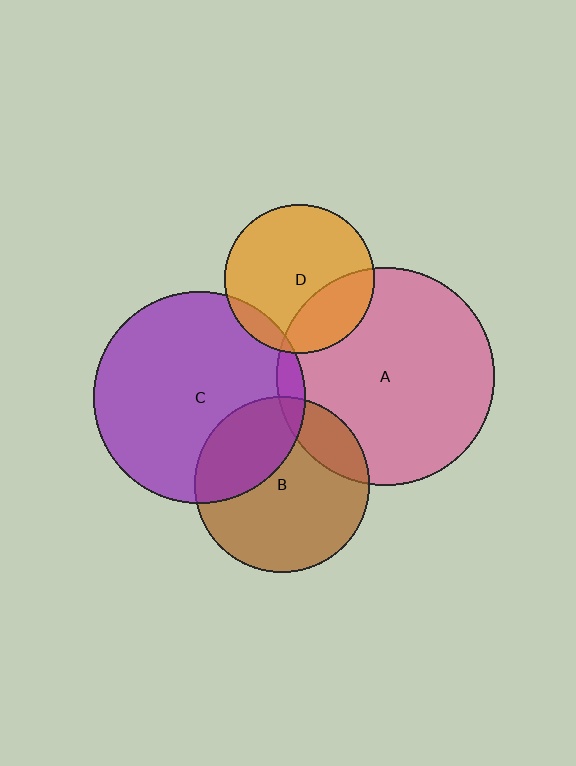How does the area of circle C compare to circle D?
Approximately 2.0 times.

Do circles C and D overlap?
Yes.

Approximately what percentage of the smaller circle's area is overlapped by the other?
Approximately 10%.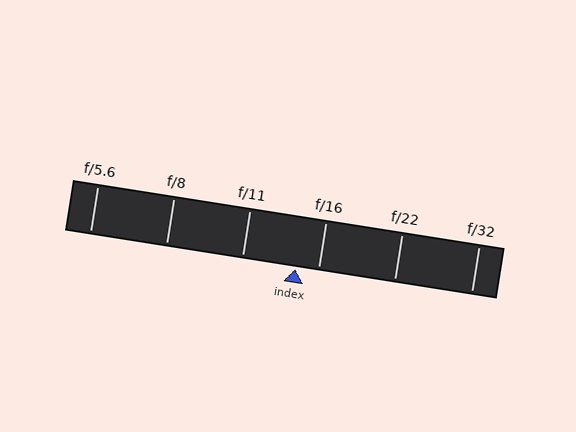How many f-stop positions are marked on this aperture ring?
There are 6 f-stop positions marked.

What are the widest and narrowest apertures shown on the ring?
The widest aperture shown is f/5.6 and the narrowest is f/32.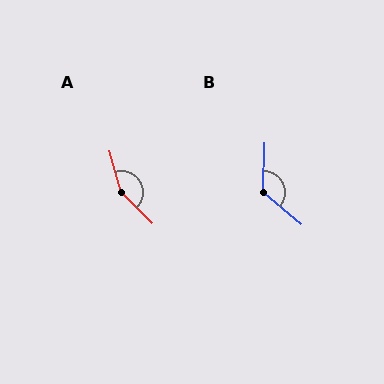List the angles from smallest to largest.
B (128°), A (151°).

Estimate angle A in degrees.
Approximately 151 degrees.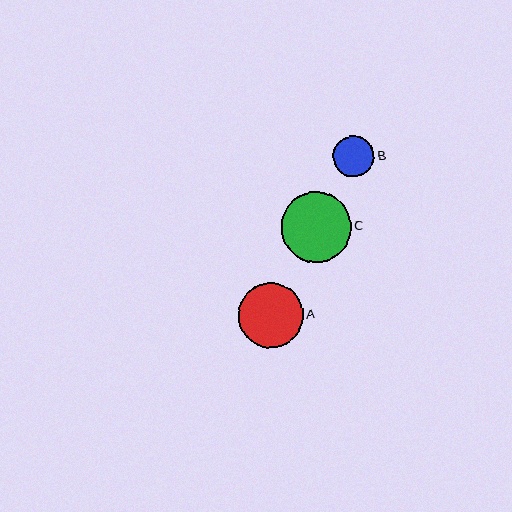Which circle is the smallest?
Circle B is the smallest with a size of approximately 41 pixels.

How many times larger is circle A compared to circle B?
Circle A is approximately 1.6 times the size of circle B.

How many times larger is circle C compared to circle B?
Circle C is approximately 1.7 times the size of circle B.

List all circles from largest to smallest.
From largest to smallest: C, A, B.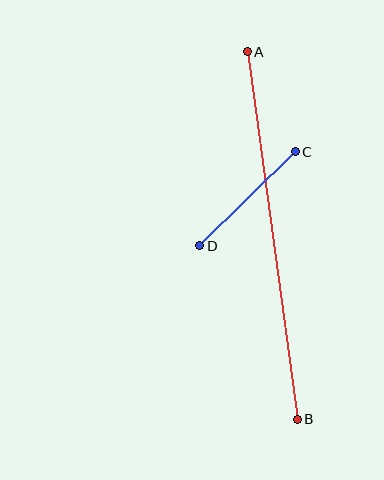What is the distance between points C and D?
The distance is approximately 134 pixels.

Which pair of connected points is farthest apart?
Points A and B are farthest apart.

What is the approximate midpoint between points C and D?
The midpoint is at approximately (247, 199) pixels.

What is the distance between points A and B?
The distance is approximately 371 pixels.